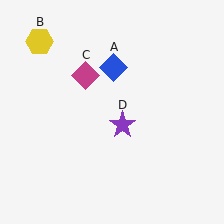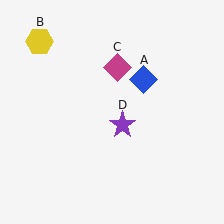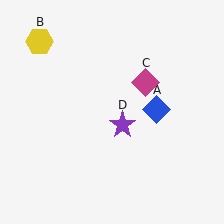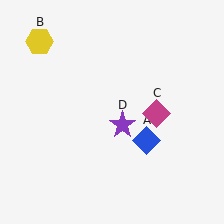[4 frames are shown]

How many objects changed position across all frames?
2 objects changed position: blue diamond (object A), magenta diamond (object C).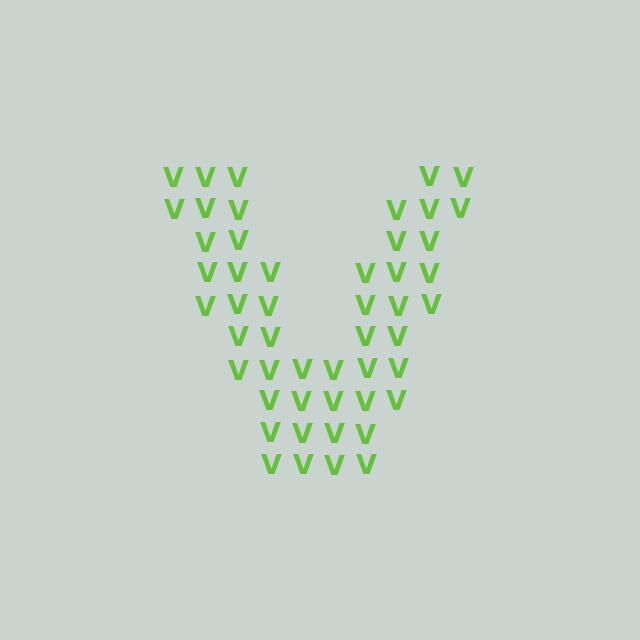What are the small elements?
The small elements are letter V's.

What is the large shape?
The large shape is the letter V.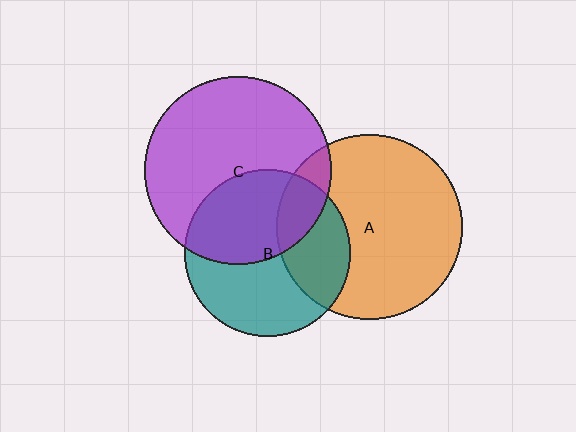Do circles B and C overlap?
Yes.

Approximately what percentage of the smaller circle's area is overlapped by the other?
Approximately 45%.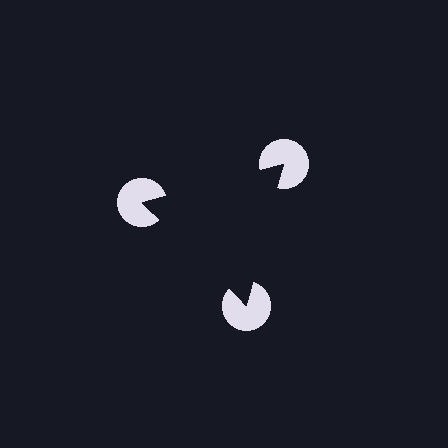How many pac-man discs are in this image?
There are 3 — one at each vertex of the illusory triangle.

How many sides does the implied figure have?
3 sides.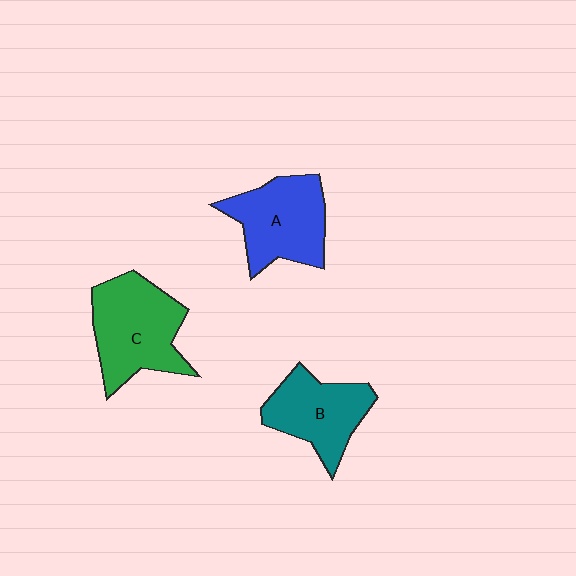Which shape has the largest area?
Shape C (green).